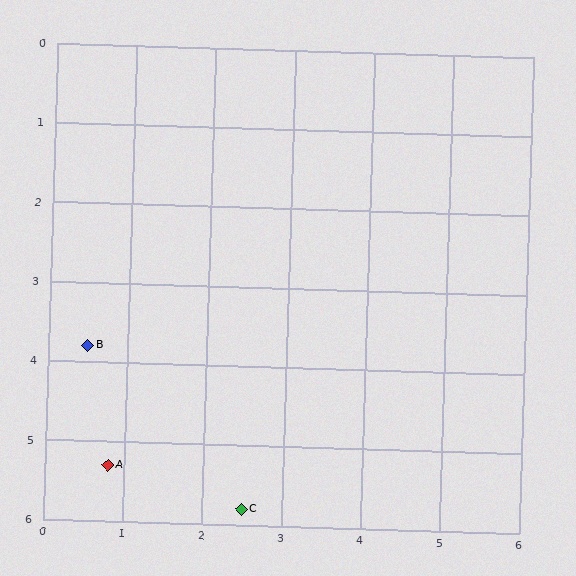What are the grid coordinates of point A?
Point A is at approximately (0.8, 5.3).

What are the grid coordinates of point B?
Point B is at approximately (0.5, 3.8).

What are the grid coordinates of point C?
Point C is at approximately (2.5, 5.8).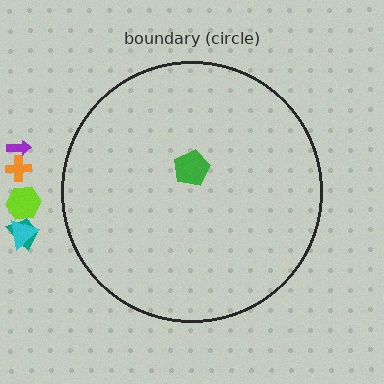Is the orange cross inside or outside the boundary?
Outside.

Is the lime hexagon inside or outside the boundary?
Outside.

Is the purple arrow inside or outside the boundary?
Outside.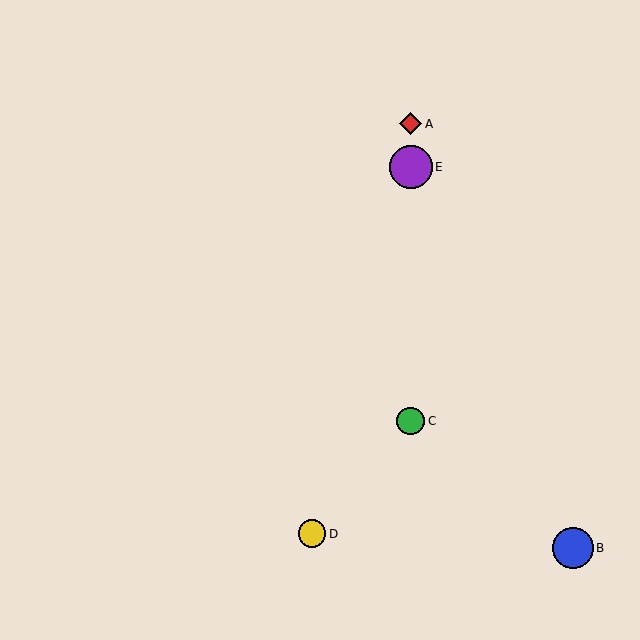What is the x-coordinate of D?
Object D is at x≈312.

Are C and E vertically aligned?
Yes, both are at x≈411.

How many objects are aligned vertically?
3 objects (A, C, E) are aligned vertically.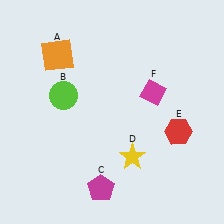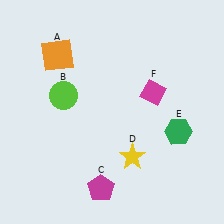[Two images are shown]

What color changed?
The hexagon (E) changed from red in Image 1 to green in Image 2.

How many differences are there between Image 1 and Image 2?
There is 1 difference between the two images.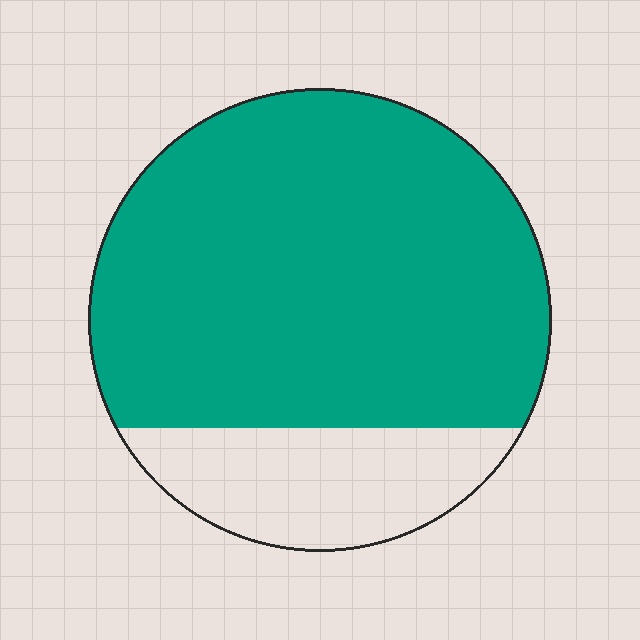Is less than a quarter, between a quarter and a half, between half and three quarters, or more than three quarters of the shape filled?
More than three quarters.